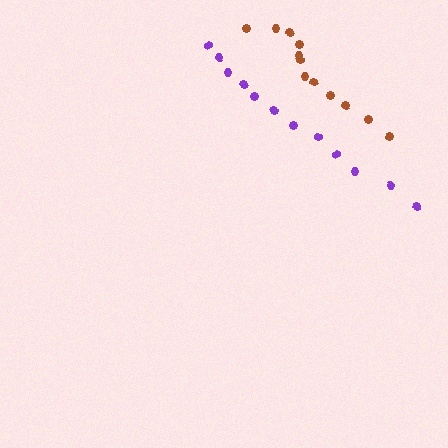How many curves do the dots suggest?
There are 2 distinct paths.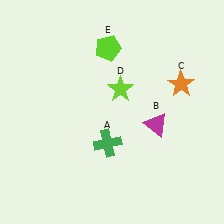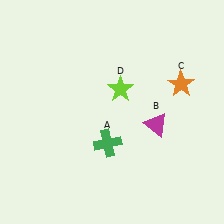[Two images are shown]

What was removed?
The lime pentagon (E) was removed in Image 2.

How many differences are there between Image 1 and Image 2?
There is 1 difference between the two images.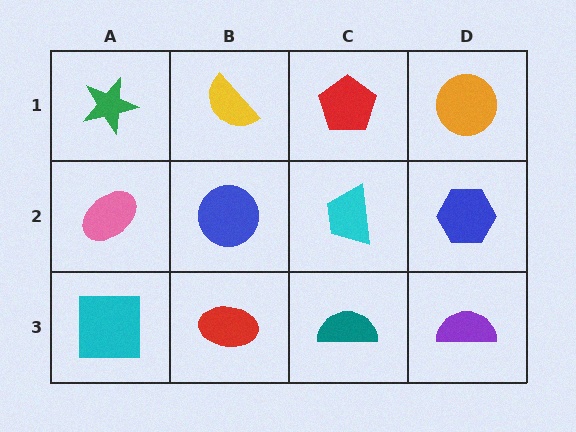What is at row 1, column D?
An orange circle.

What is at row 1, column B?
A yellow semicircle.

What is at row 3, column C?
A teal semicircle.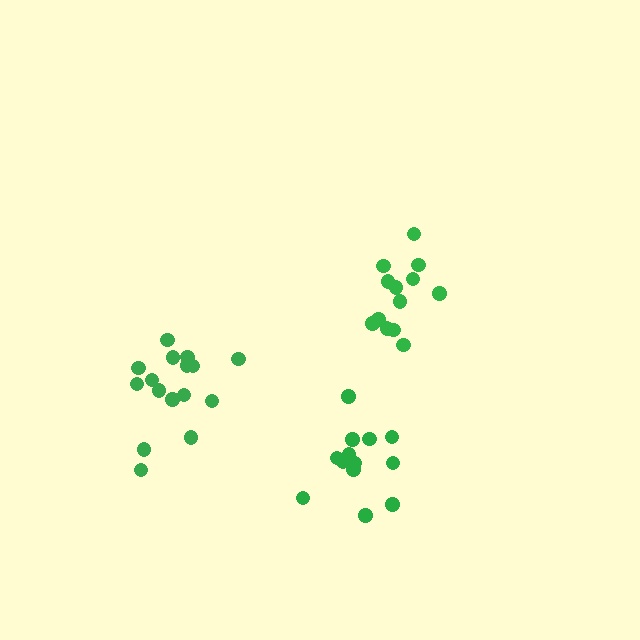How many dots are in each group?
Group 1: 16 dots, Group 2: 13 dots, Group 3: 13 dots (42 total).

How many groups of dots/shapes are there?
There are 3 groups.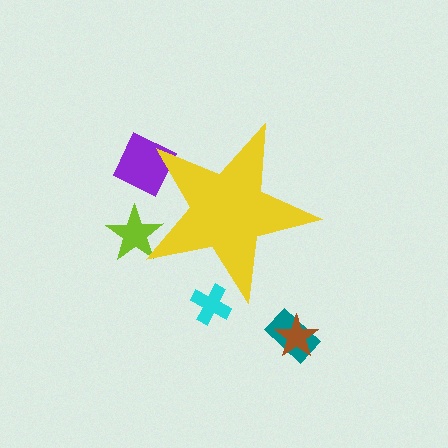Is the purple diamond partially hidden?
Yes, the purple diamond is partially hidden behind the yellow star.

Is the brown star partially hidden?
No, the brown star is fully visible.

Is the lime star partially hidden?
Yes, the lime star is partially hidden behind the yellow star.